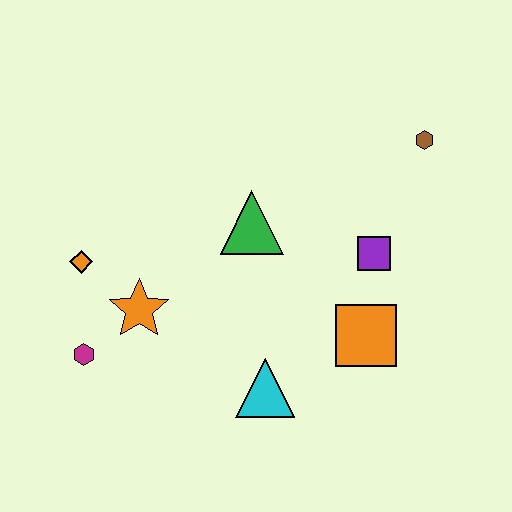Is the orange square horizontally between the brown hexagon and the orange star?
Yes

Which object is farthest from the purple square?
The magenta hexagon is farthest from the purple square.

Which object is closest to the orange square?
The purple square is closest to the orange square.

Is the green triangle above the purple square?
Yes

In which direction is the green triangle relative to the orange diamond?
The green triangle is to the right of the orange diamond.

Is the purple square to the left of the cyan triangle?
No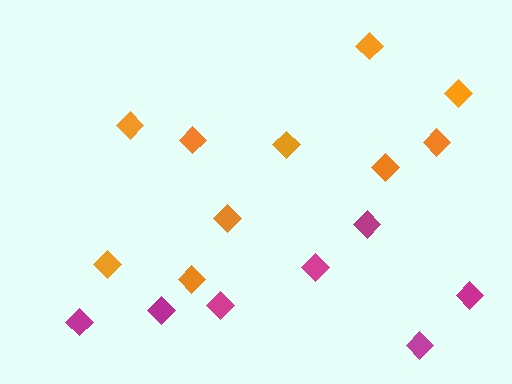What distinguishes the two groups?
There are 2 groups: one group of orange diamonds (10) and one group of magenta diamonds (7).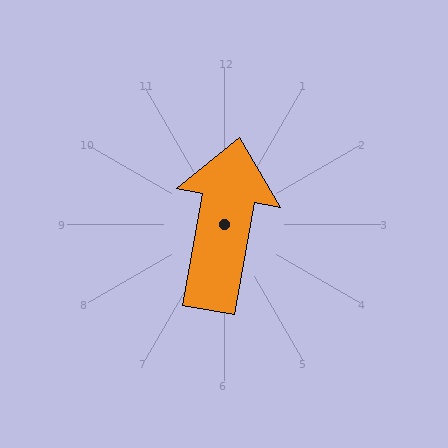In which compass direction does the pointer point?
North.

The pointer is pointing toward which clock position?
Roughly 12 o'clock.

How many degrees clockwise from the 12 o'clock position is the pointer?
Approximately 10 degrees.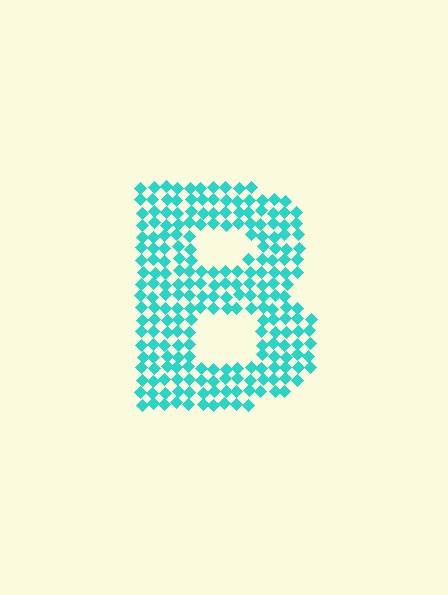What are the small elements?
The small elements are diamonds.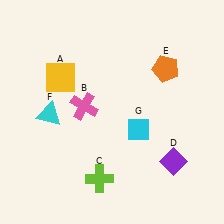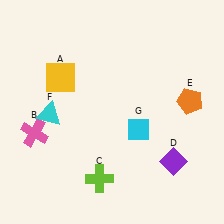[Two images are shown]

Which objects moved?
The objects that moved are: the pink cross (B), the orange pentagon (E).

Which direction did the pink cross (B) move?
The pink cross (B) moved left.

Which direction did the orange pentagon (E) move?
The orange pentagon (E) moved down.